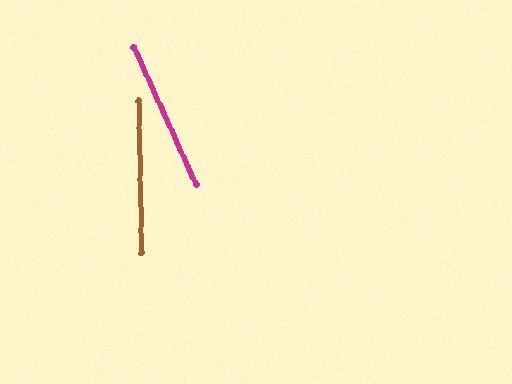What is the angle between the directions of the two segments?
Approximately 24 degrees.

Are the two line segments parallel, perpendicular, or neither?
Neither parallel nor perpendicular — they differ by about 24°.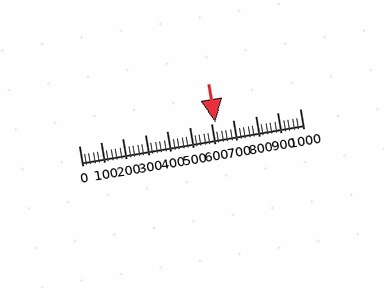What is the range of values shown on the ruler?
The ruler shows values from 0 to 1000.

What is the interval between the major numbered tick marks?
The major tick marks are spaced 100 units apart.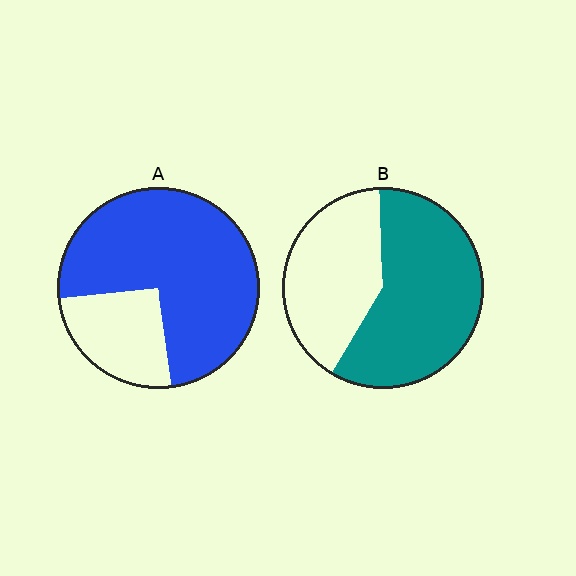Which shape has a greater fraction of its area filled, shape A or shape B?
Shape A.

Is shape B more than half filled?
Yes.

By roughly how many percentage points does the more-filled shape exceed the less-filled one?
By roughly 15 percentage points (A over B).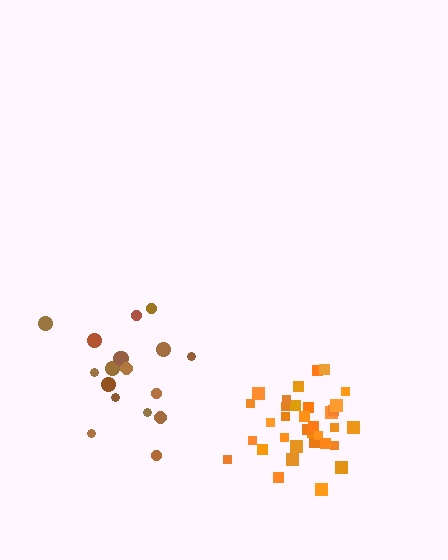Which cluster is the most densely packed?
Orange.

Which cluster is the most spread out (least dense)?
Brown.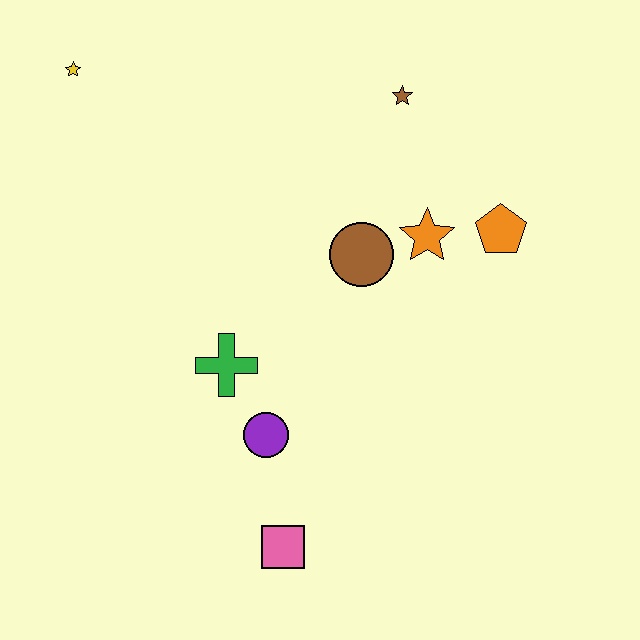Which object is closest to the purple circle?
The green cross is closest to the purple circle.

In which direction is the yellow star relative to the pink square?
The yellow star is above the pink square.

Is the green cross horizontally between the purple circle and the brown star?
No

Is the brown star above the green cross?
Yes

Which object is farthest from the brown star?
The pink square is farthest from the brown star.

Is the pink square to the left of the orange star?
Yes